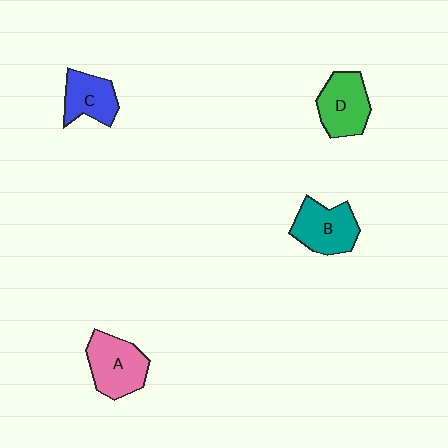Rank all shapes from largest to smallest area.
From largest to smallest: A (pink), B (teal), D (green), C (blue).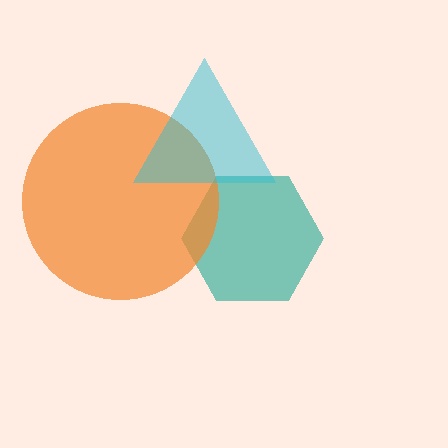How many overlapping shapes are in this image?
There are 3 overlapping shapes in the image.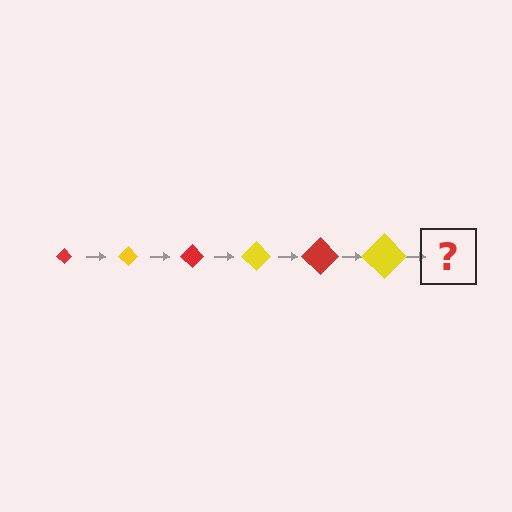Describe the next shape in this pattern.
It should be a red diamond, larger than the previous one.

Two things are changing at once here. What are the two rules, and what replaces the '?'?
The two rules are that the diamond grows larger each step and the color cycles through red and yellow. The '?' should be a red diamond, larger than the previous one.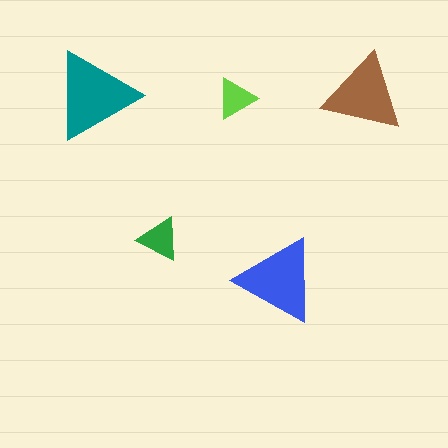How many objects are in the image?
There are 5 objects in the image.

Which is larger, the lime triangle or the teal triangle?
The teal one.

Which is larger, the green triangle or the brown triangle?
The brown one.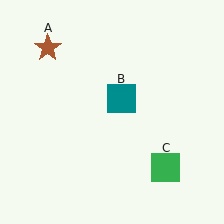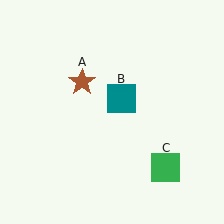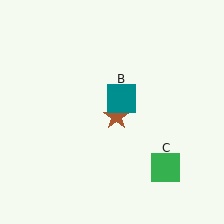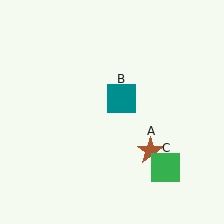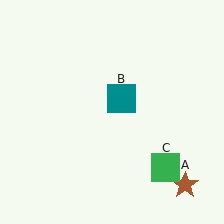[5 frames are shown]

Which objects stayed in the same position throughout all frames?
Teal square (object B) and green square (object C) remained stationary.